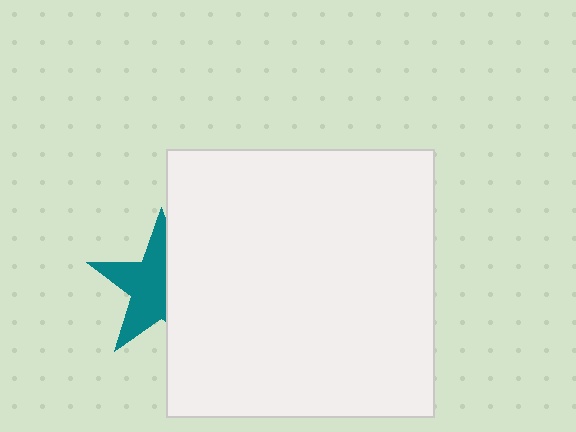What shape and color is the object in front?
The object in front is a white square.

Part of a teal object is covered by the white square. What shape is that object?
It is a star.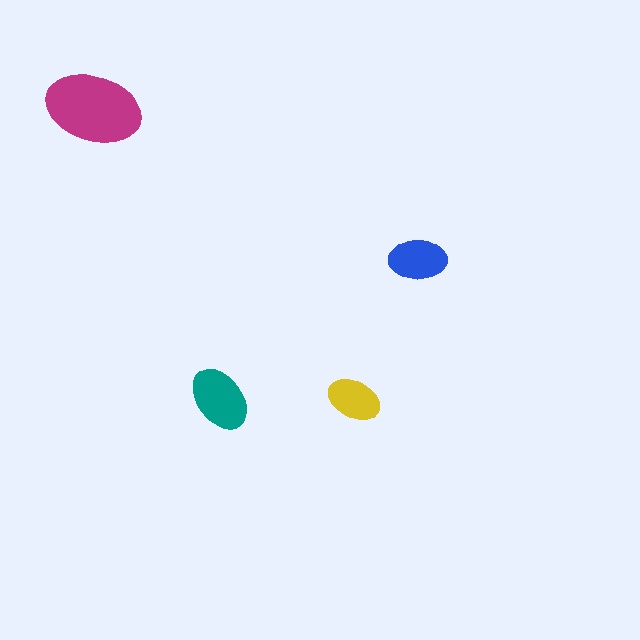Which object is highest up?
The magenta ellipse is topmost.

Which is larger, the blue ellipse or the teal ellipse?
The teal one.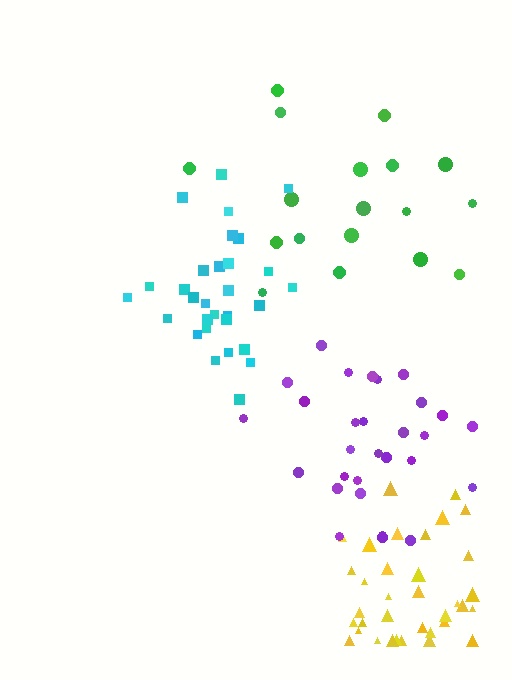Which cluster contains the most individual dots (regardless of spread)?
Yellow (35).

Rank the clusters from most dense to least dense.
cyan, yellow, purple, green.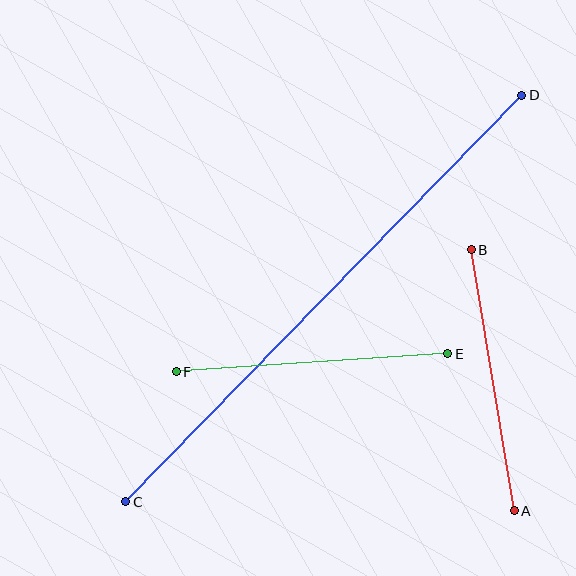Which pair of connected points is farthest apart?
Points C and D are farthest apart.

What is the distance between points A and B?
The distance is approximately 265 pixels.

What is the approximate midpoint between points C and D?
The midpoint is at approximately (324, 299) pixels.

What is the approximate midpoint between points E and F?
The midpoint is at approximately (312, 363) pixels.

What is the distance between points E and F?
The distance is approximately 272 pixels.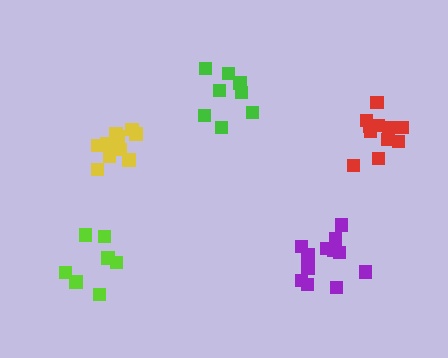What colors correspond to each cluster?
The clusters are colored: yellow, lime, purple, red, green.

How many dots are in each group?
Group 1: 11 dots, Group 2: 7 dots, Group 3: 12 dots, Group 4: 11 dots, Group 5: 8 dots (49 total).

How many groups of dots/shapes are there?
There are 5 groups.